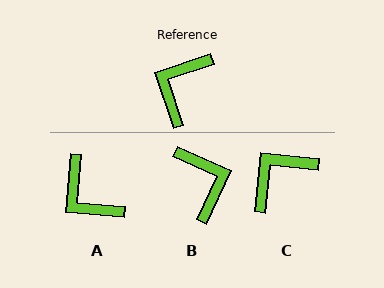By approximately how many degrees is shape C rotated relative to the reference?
Approximately 24 degrees clockwise.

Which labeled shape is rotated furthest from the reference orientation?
B, about 132 degrees away.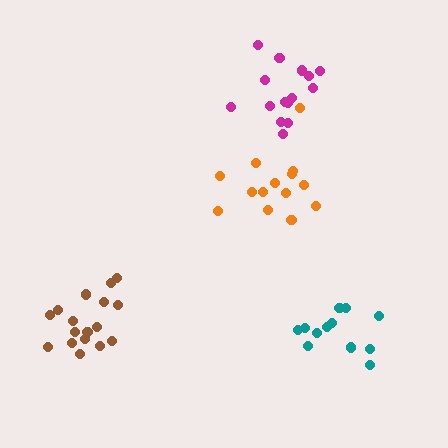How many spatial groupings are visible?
There are 4 spatial groupings.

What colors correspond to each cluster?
The clusters are colored: orange, brown, magenta, teal.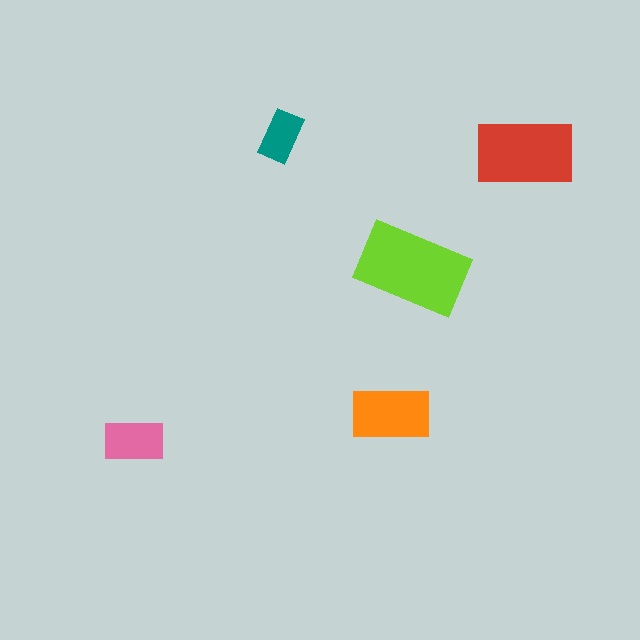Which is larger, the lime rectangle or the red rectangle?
The lime one.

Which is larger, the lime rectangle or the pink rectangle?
The lime one.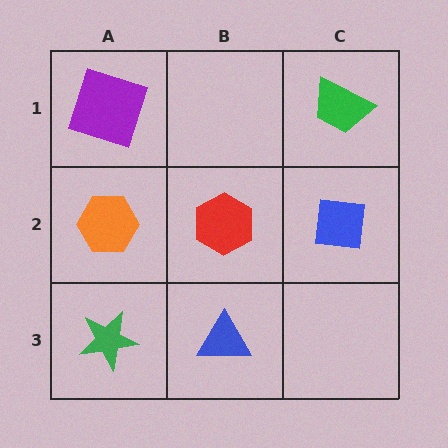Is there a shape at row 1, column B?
No, that cell is empty.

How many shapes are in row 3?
2 shapes.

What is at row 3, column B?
A blue triangle.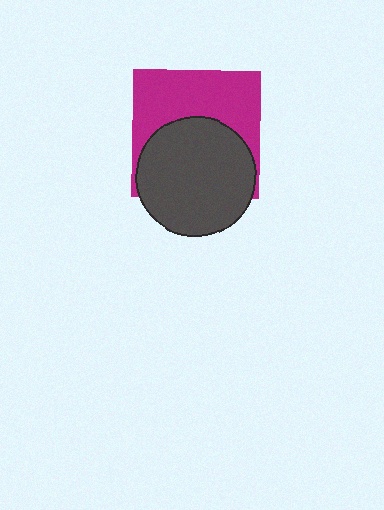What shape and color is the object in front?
The object in front is a dark gray circle.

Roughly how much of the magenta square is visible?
About half of it is visible (roughly 50%).